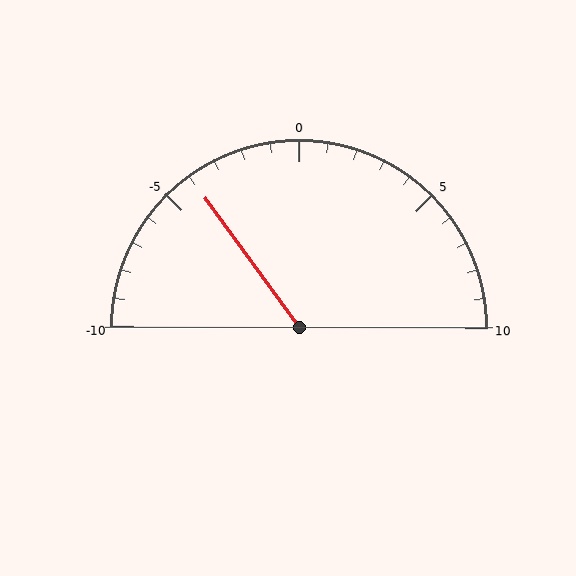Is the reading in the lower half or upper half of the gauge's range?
The reading is in the lower half of the range (-10 to 10).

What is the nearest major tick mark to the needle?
The nearest major tick mark is -5.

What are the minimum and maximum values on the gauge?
The gauge ranges from -10 to 10.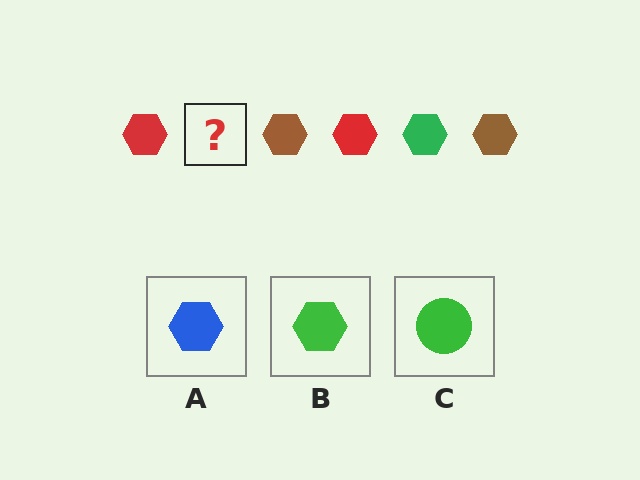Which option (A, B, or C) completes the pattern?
B.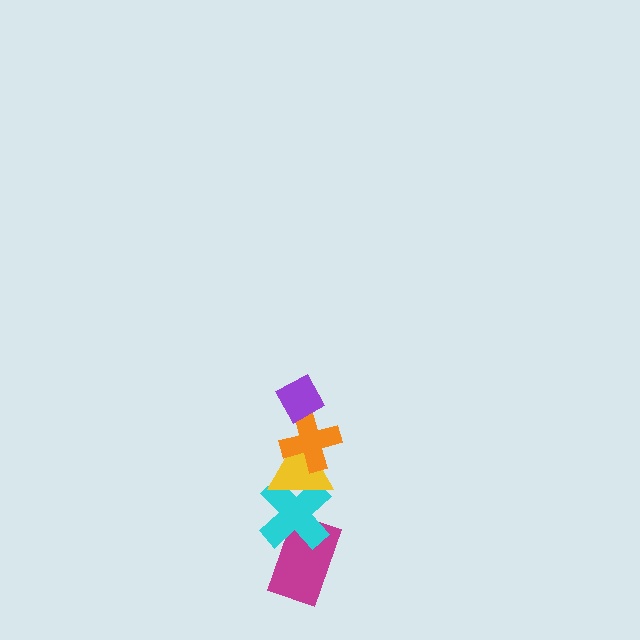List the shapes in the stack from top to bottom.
From top to bottom: the purple diamond, the orange cross, the yellow triangle, the cyan cross, the magenta rectangle.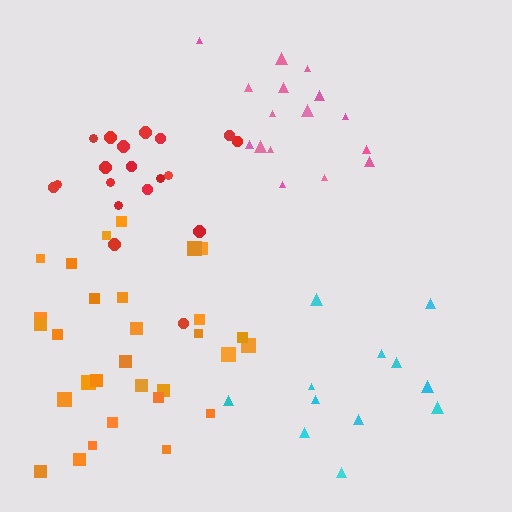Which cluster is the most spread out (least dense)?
Pink.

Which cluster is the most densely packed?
Red.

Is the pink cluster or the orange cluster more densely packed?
Orange.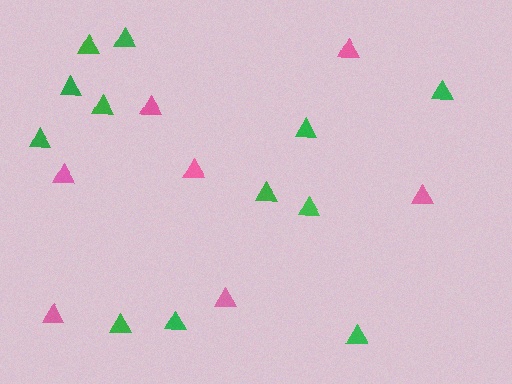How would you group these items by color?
There are 2 groups: one group of pink triangles (7) and one group of green triangles (12).